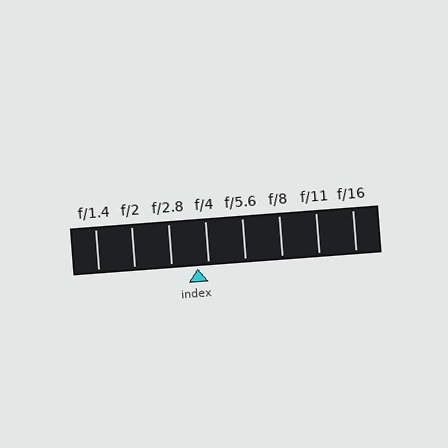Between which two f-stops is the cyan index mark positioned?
The index mark is between f/2.8 and f/4.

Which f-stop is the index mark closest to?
The index mark is closest to f/4.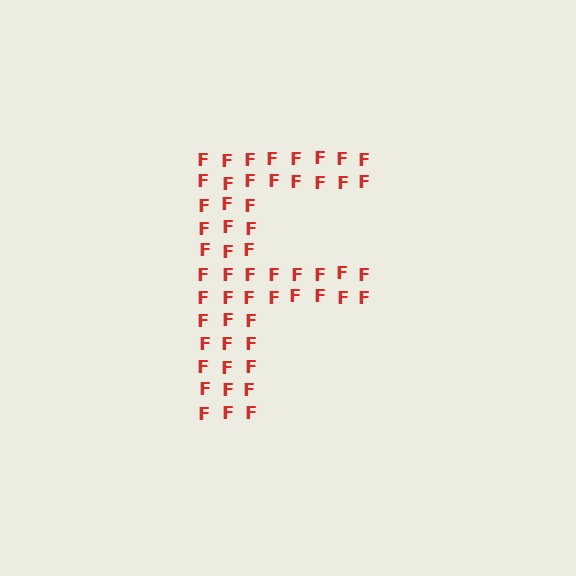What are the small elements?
The small elements are letter F's.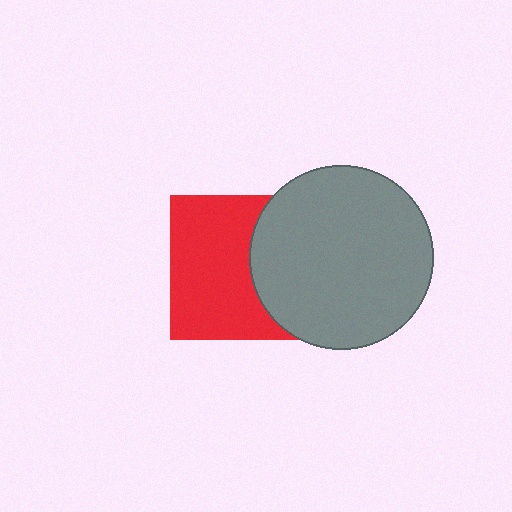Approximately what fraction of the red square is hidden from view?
Roughly 38% of the red square is hidden behind the gray circle.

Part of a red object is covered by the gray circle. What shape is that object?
It is a square.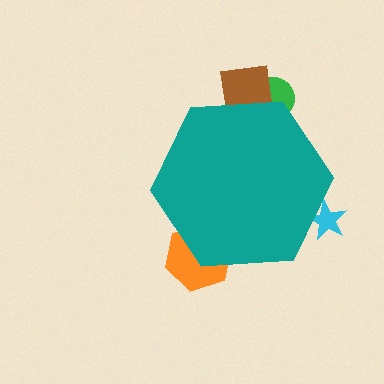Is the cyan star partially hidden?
Yes, the cyan star is partially hidden behind the teal hexagon.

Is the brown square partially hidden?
Yes, the brown square is partially hidden behind the teal hexagon.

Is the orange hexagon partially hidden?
Yes, the orange hexagon is partially hidden behind the teal hexagon.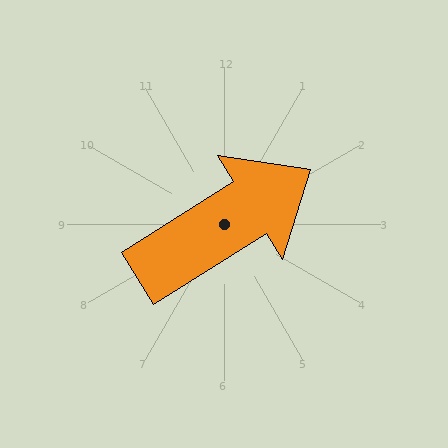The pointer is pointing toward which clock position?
Roughly 2 o'clock.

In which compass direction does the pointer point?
Northeast.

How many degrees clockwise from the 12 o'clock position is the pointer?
Approximately 58 degrees.